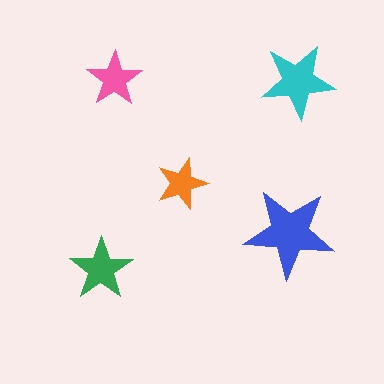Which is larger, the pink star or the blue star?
The blue one.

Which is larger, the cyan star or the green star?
The cyan one.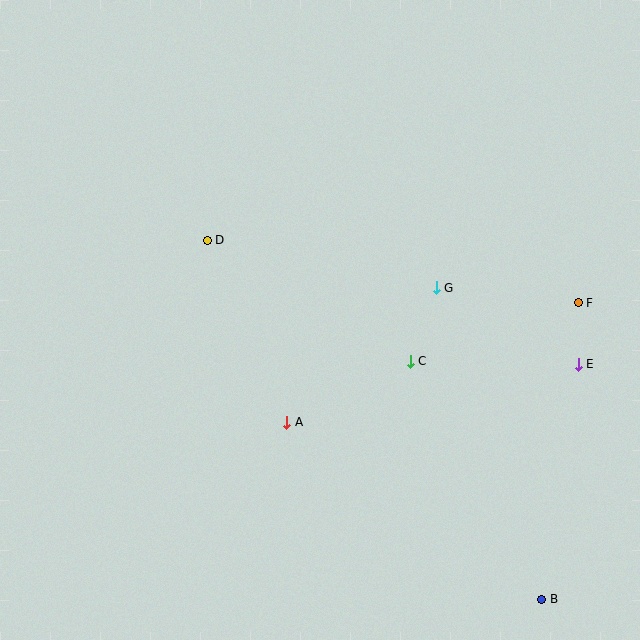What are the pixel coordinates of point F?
Point F is at (578, 303).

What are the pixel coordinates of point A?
Point A is at (287, 422).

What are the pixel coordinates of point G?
Point G is at (436, 288).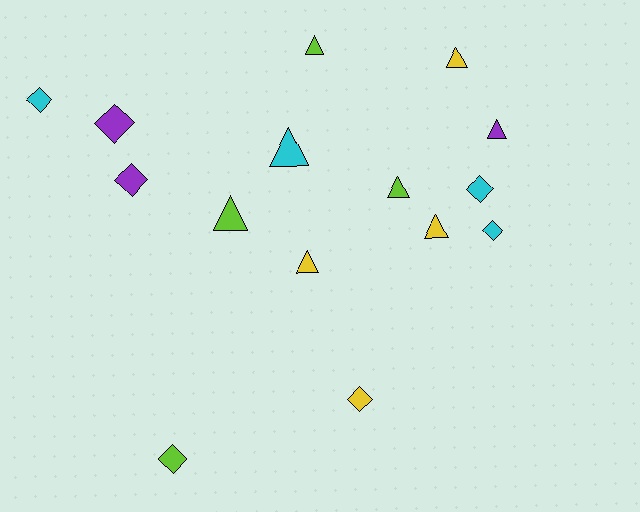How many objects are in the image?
There are 15 objects.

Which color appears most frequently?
Cyan, with 4 objects.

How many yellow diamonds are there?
There is 1 yellow diamond.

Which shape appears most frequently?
Triangle, with 8 objects.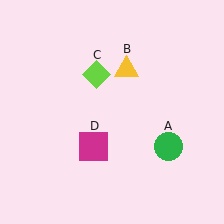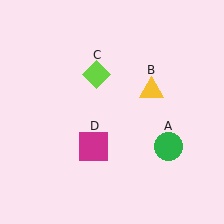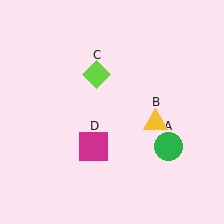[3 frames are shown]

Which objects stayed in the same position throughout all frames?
Green circle (object A) and lime diamond (object C) and magenta square (object D) remained stationary.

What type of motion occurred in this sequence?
The yellow triangle (object B) rotated clockwise around the center of the scene.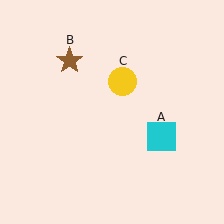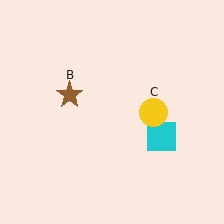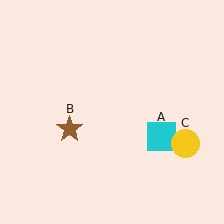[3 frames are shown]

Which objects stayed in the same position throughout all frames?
Cyan square (object A) remained stationary.